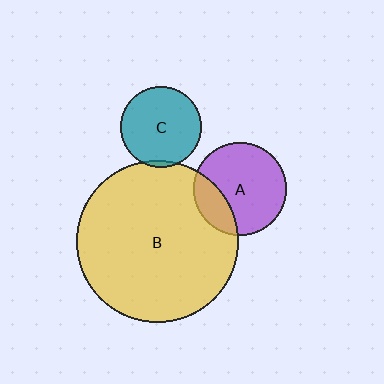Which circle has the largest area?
Circle B (yellow).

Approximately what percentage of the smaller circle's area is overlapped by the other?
Approximately 25%.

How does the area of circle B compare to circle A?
Approximately 3.1 times.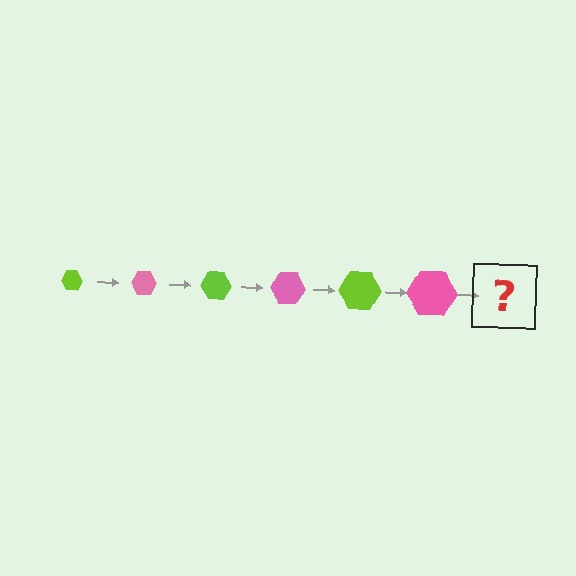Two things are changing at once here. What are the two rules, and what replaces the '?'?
The two rules are that the hexagon grows larger each step and the color cycles through lime and pink. The '?' should be a lime hexagon, larger than the previous one.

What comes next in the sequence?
The next element should be a lime hexagon, larger than the previous one.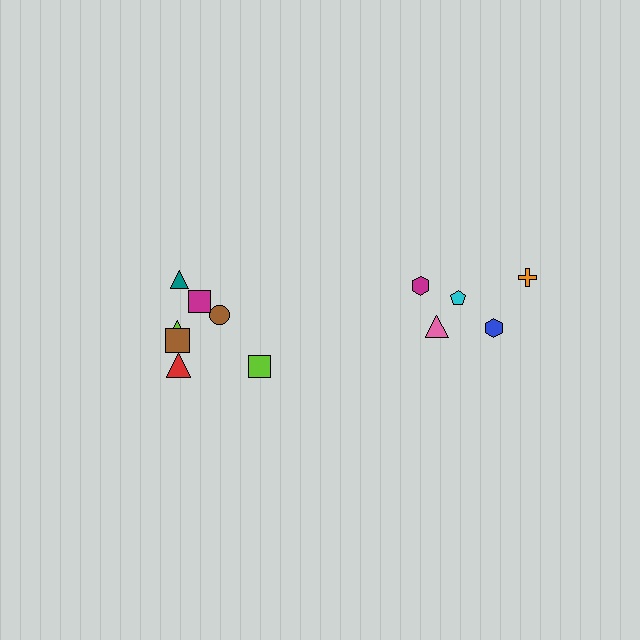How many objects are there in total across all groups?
There are 12 objects.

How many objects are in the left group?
There are 7 objects.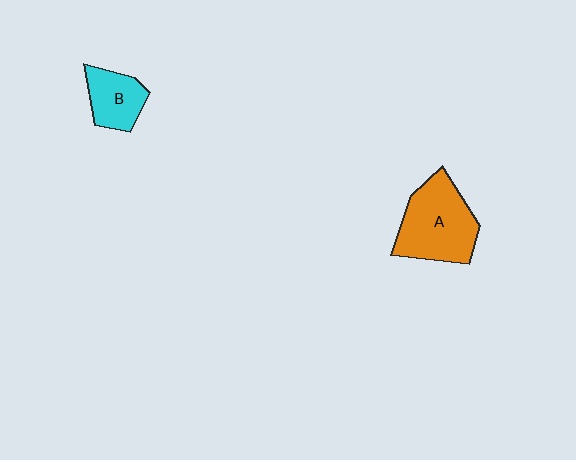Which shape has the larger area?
Shape A (orange).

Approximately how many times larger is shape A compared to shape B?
Approximately 1.9 times.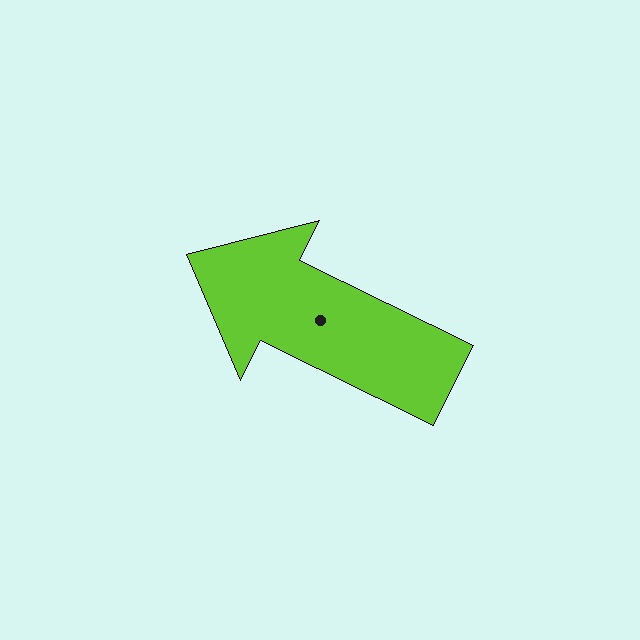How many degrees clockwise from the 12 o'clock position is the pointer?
Approximately 296 degrees.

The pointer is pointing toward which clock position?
Roughly 10 o'clock.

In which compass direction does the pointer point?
Northwest.